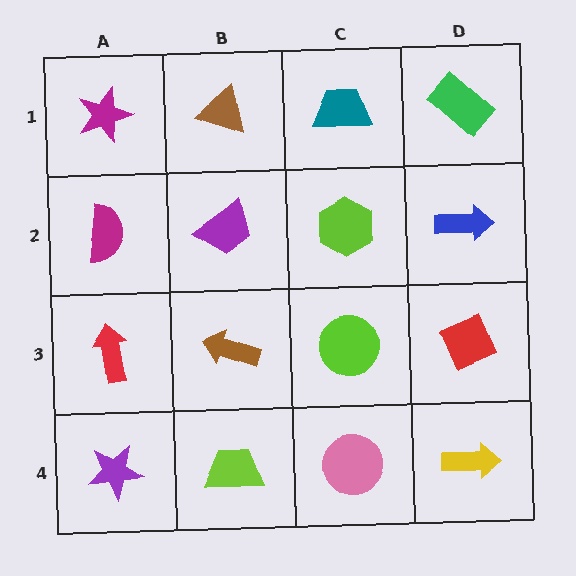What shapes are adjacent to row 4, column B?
A brown arrow (row 3, column B), a purple star (row 4, column A), a pink circle (row 4, column C).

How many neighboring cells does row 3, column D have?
3.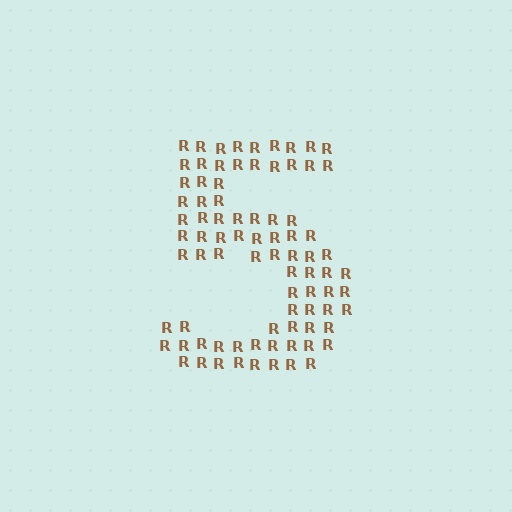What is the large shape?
The large shape is the digit 5.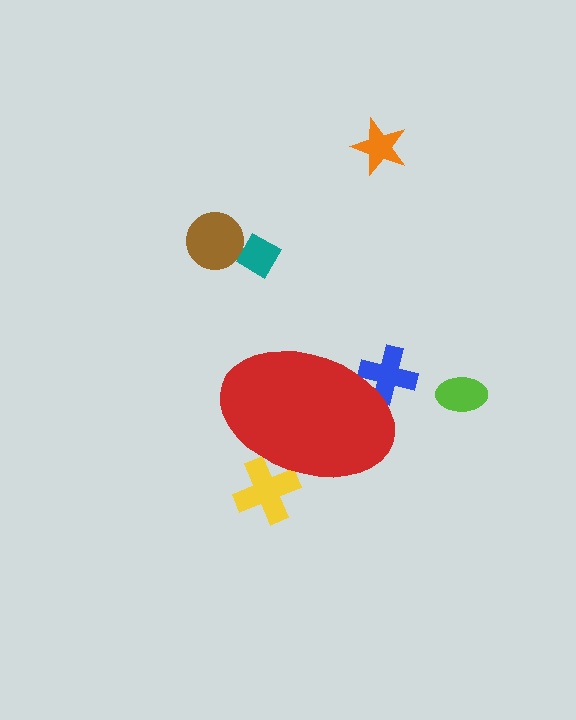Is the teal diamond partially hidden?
No, the teal diamond is fully visible.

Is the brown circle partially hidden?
No, the brown circle is fully visible.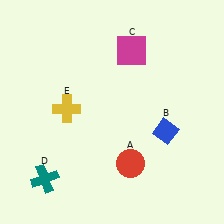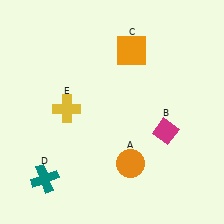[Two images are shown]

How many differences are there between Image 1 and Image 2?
There are 3 differences between the two images.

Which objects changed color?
A changed from red to orange. B changed from blue to magenta. C changed from magenta to orange.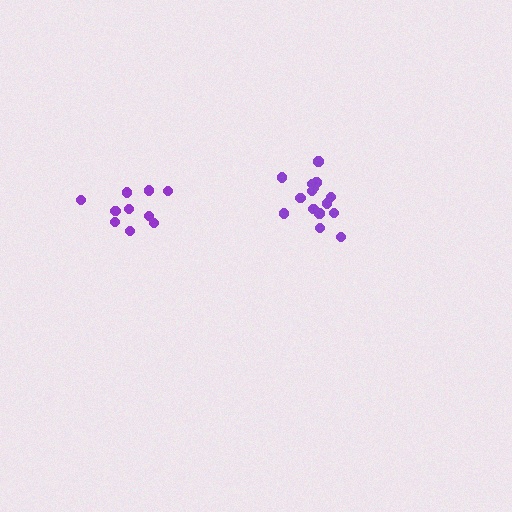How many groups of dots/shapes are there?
There are 2 groups.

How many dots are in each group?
Group 1: 15 dots, Group 2: 10 dots (25 total).